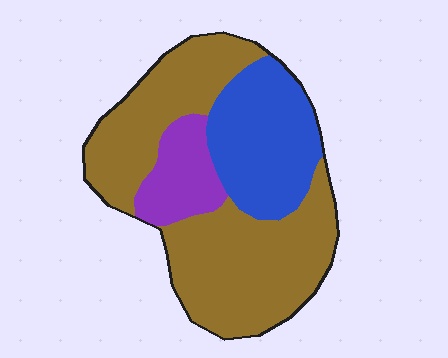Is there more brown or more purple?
Brown.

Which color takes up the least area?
Purple, at roughly 15%.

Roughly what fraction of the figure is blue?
Blue covers about 25% of the figure.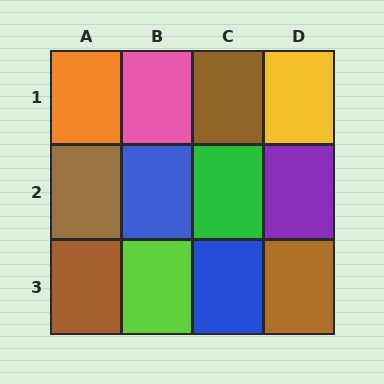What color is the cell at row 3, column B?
Lime.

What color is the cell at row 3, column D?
Brown.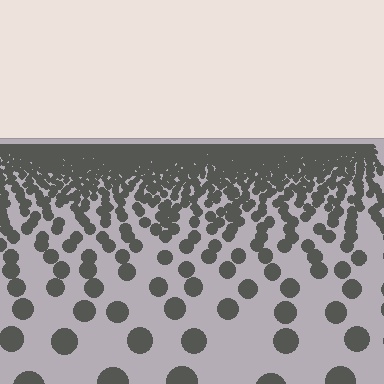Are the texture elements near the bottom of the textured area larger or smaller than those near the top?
Larger. Near the bottom, elements are closer to the viewer and appear at a bigger on-screen size.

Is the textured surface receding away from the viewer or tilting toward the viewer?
The surface is receding away from the viewer. Texture elements get smaller and denser toward the top.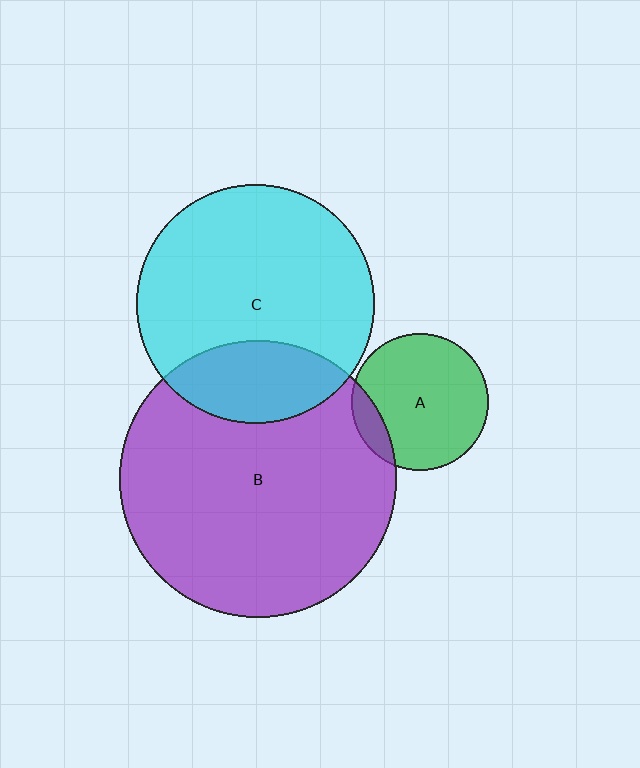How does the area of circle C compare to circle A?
Approximately 3.0 times.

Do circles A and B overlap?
Yes.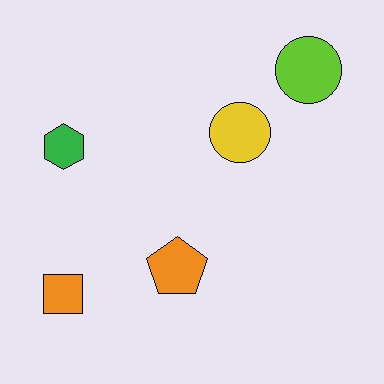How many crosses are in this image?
There are no crosses.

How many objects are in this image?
There are 5 objects.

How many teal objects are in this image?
There are no teal objects.